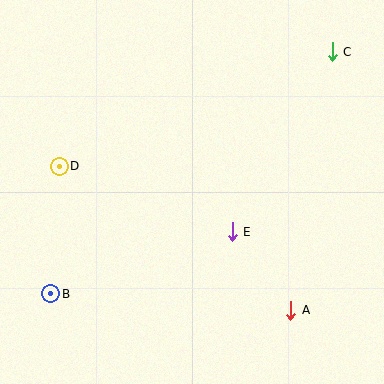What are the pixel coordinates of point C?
Point C is at (332, 52).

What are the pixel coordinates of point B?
Point B is at (51, 294).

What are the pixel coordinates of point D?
Point D is at (59, 166).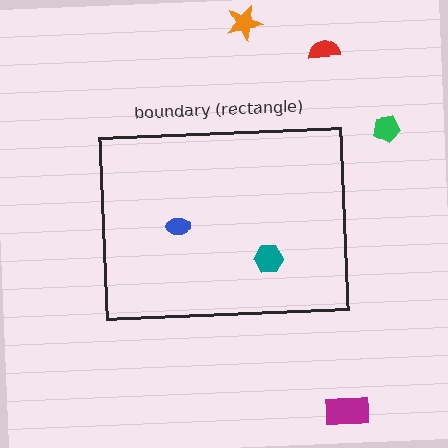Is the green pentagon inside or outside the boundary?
Outside.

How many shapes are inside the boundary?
2 inside, 4 outside.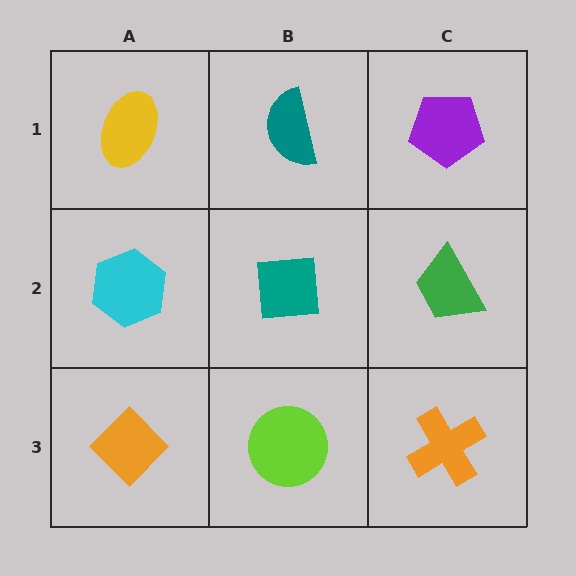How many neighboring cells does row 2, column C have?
3.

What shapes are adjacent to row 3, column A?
A cyan hexagon (row 2, column A), a lime circle (row 3, column B).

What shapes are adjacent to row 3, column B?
A teal square (row 2, column B), an orange diamond (row 3, column A), an orange cross (row 3, column C).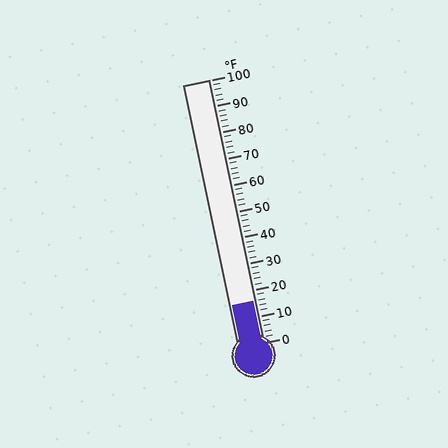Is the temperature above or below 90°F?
The temperature is below 90°F.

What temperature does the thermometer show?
The thermometer shows approximately 16°F.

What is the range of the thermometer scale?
The thermometer scale ranges from 0°F to 100°F.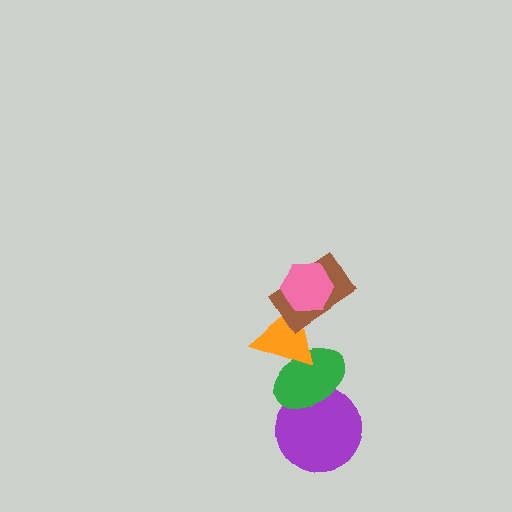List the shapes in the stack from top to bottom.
From top to bottom: the pink hexagon, the brown rectangle, the orange triangle, the green ellipse, the purple circle.